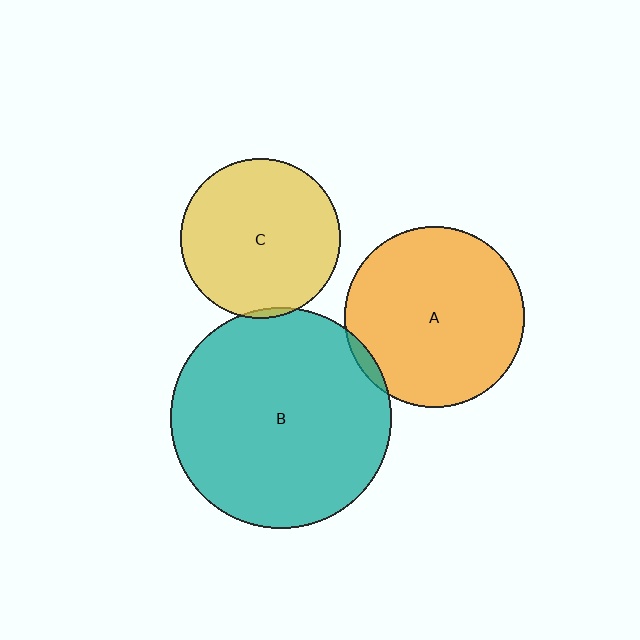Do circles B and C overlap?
Yes.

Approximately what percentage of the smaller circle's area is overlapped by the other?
Approximately 5%.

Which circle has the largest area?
Circle B (teal).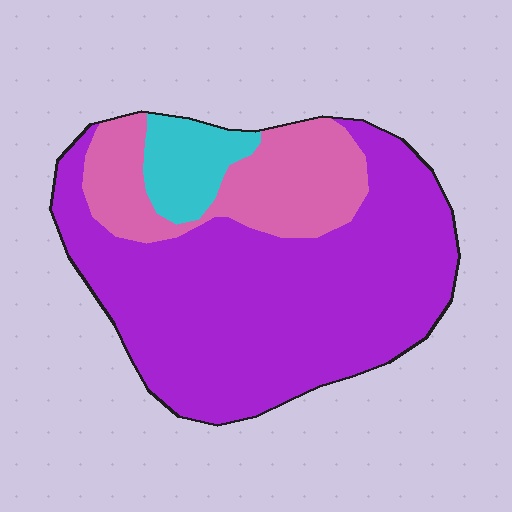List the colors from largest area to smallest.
From largest to smallest: purple, pink, cyan.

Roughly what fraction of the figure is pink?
Pink takes up less than a quarter of the figure.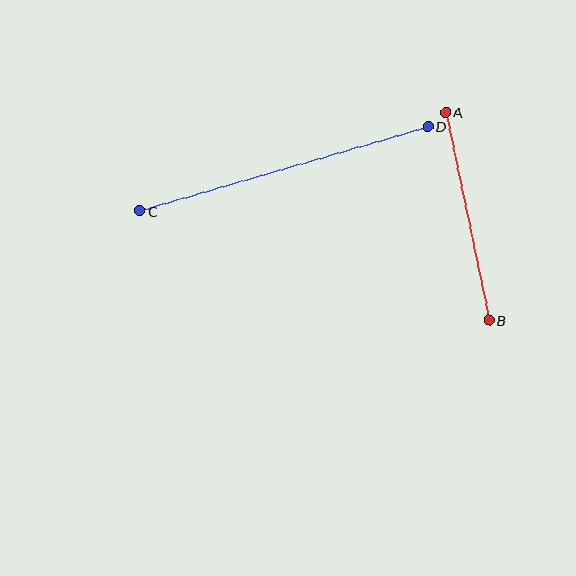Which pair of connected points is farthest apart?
Points C and D are farthest apart.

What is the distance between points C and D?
The distance is approximately 300 pixels.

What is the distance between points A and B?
The distance is approximately 212 pixels.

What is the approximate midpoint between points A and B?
The midpoint is at approximately (467, 216) pixels.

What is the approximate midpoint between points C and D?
The midpoint is at approximately (284, 169) pixels.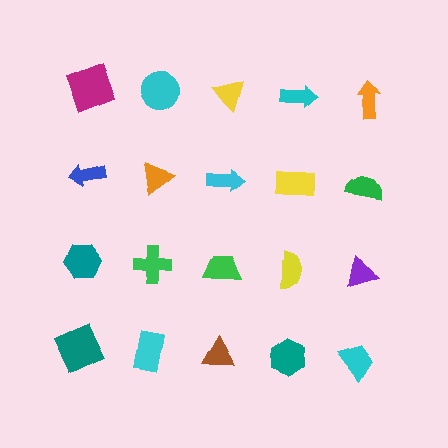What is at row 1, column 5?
An orange arrow.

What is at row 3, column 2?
A green cross.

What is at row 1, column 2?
A cyan circle.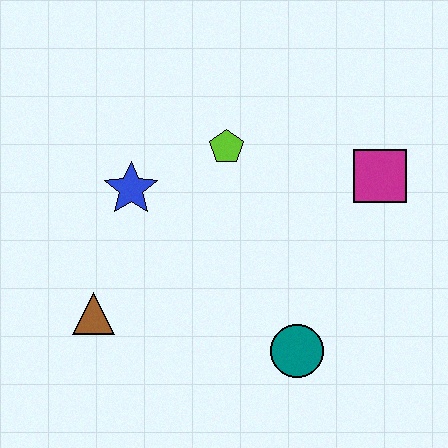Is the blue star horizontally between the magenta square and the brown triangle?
Yes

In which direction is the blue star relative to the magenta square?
The blue star is to the left of the magenta square.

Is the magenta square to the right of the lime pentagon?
Yes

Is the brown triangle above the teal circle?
Yes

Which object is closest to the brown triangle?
The blue star is closest to the brown triangle.